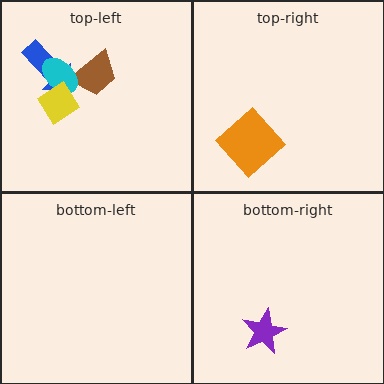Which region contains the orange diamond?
The top-right region.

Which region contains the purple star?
The bottom-right region.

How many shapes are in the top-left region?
4.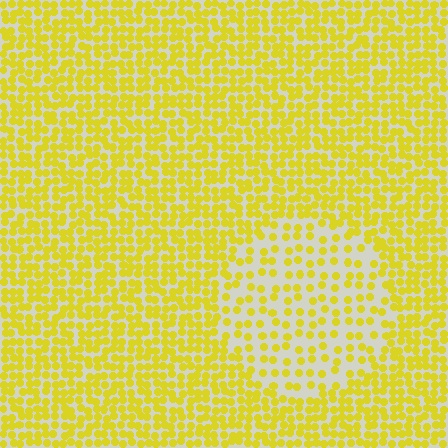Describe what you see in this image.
The image contains small yellow elements arranged at two different densities. A circle-shaped region is visible where the elements are less densely packed than the surrounding area.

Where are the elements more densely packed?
The elements are more densely packed outside the circle boundary.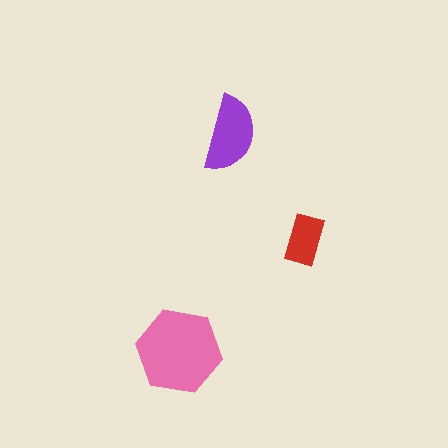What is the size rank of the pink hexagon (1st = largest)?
1st.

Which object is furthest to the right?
The red rectangle is rightmost.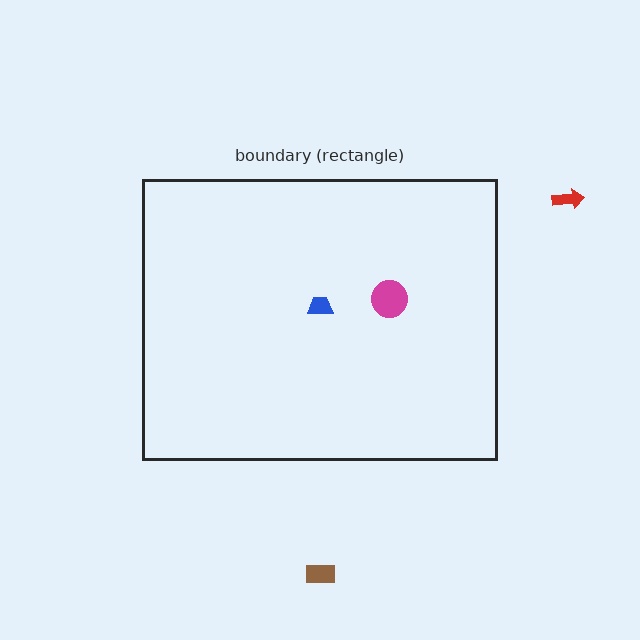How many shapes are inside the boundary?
2 inside, 2 outside.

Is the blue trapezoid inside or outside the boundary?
Inside.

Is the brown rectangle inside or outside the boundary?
Outside.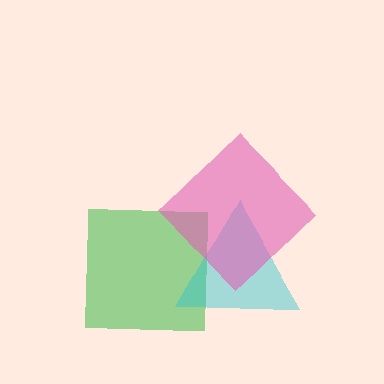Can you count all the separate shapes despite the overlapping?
Yes, there are 3 separate shapes.